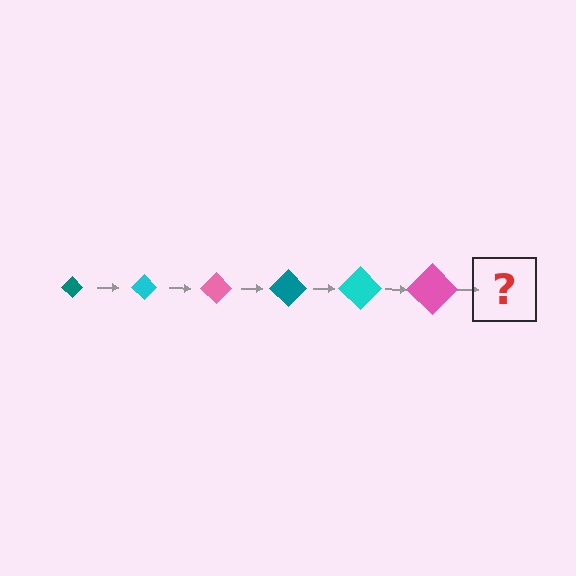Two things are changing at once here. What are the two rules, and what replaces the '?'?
The two rules are that the diamond grows larger each step and the color cycles through teal, cyan, and pink. The '?' should be a teal diamond, larger than the previous one.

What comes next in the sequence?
The next element should be a teal diamond, larger than the previous one.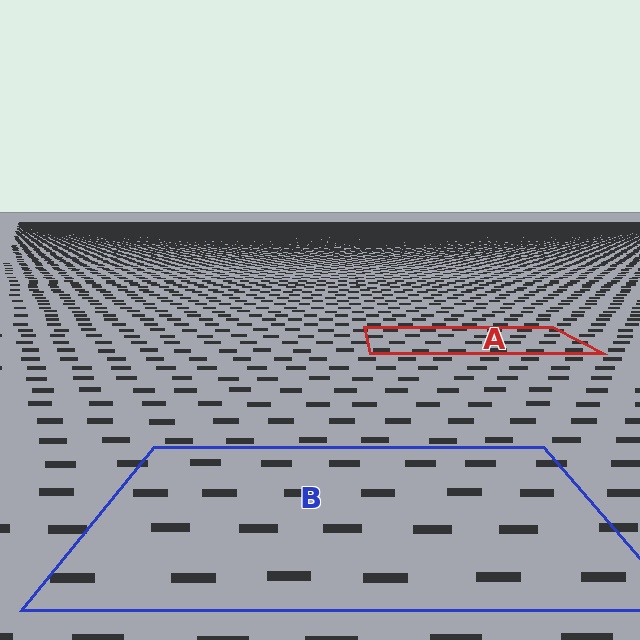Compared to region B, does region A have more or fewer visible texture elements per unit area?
Region A has more texture elements per unit area — they are packed more densely because it is farther away.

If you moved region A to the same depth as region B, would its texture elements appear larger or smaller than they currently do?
They would appear larger. At a closer depth, the same texture elements are projected at a bigger on-screen size.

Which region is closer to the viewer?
Region B is closer. The texture elements there are larger and more spread out.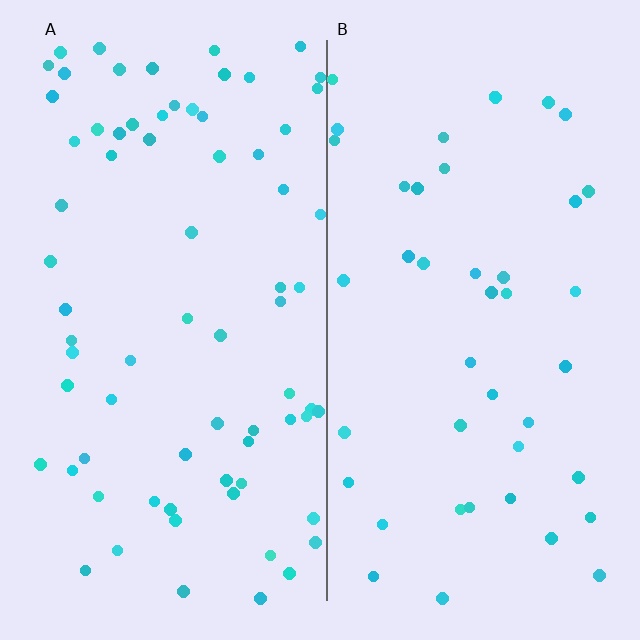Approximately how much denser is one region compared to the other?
Approximately 1.7× — region A over region B.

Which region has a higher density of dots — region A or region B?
A (the left).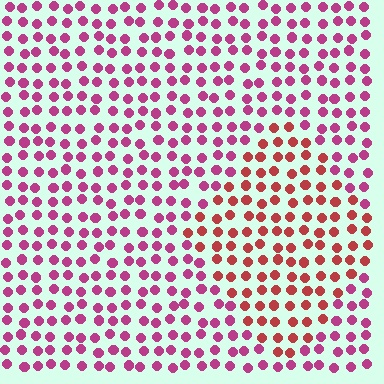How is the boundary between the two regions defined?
The boundary is defined purely by a slight shift in hue (about 35 degrees). Spacing, size, and orientation are identical on both sides.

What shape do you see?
I see a diamond.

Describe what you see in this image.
The image is filled with small magenta elements in a uniform arrangement. A diamond-shaped region is visible where the elements are tinted to a slightly different hue, forming a subtle color boundary.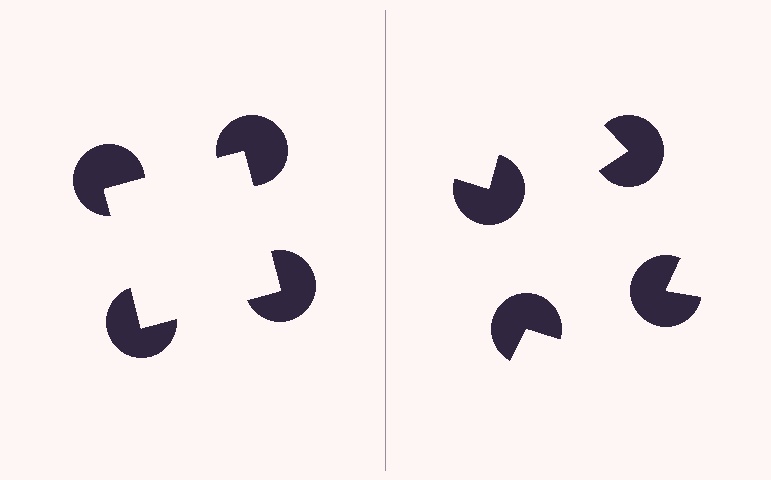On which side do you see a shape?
An illusory square appears on the left side. On the right side the wedge cuts are rotated, so no coherent shape forms.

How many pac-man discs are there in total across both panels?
8 — 4 on each side.